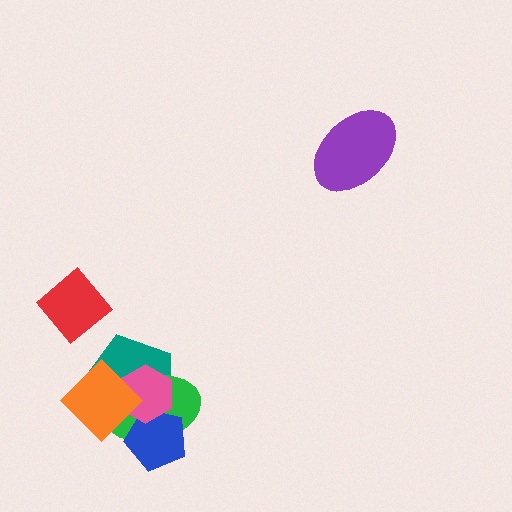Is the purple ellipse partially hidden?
No, no other shape covers it.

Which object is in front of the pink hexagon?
The orange diamond is in front of the pink hexagon.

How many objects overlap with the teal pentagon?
4 objects overlap with the teal pentagon.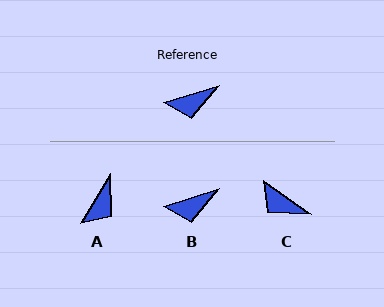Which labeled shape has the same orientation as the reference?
B.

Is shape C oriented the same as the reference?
No, it is off by about 52 degrees.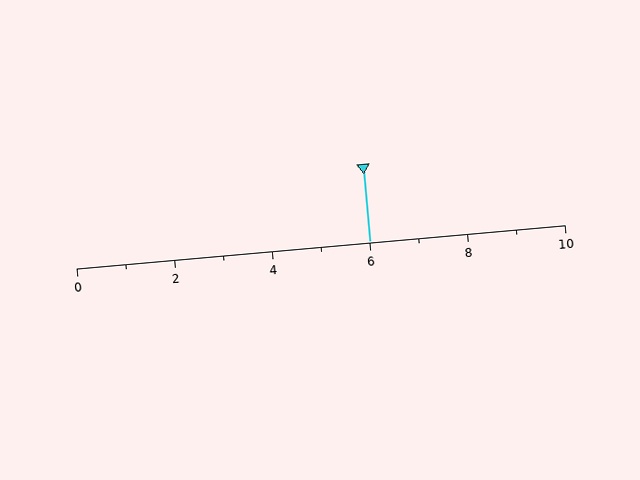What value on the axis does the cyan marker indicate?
The marker indicates approximately 6.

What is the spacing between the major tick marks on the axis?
The major ticks are spaced 2 apart.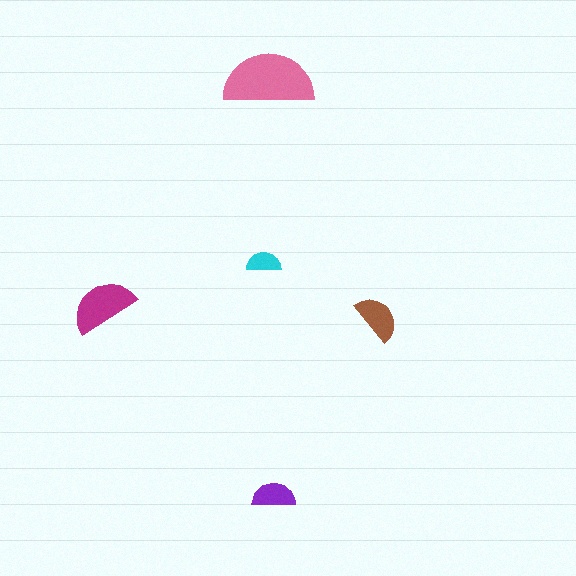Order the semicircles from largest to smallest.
the pink one, the magenta one, the brown one, the purple one, the cyan one.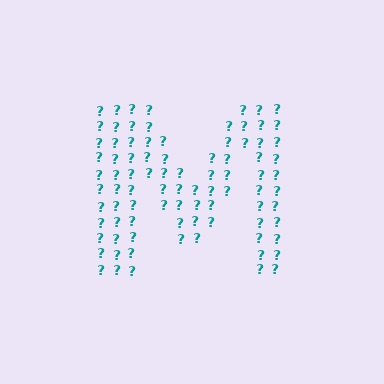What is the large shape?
The large shape is the letter M.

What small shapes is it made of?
It is made of small question marks.